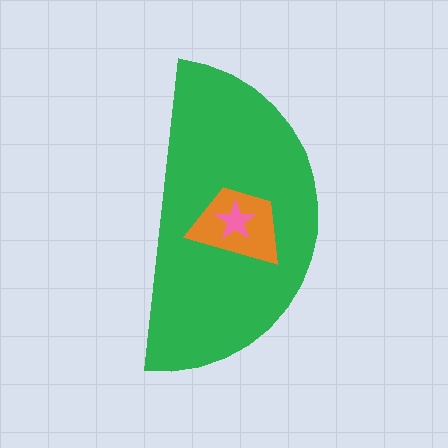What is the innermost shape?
The pink star.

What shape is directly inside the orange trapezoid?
The pink star.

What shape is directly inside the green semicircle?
The orange trapezoid.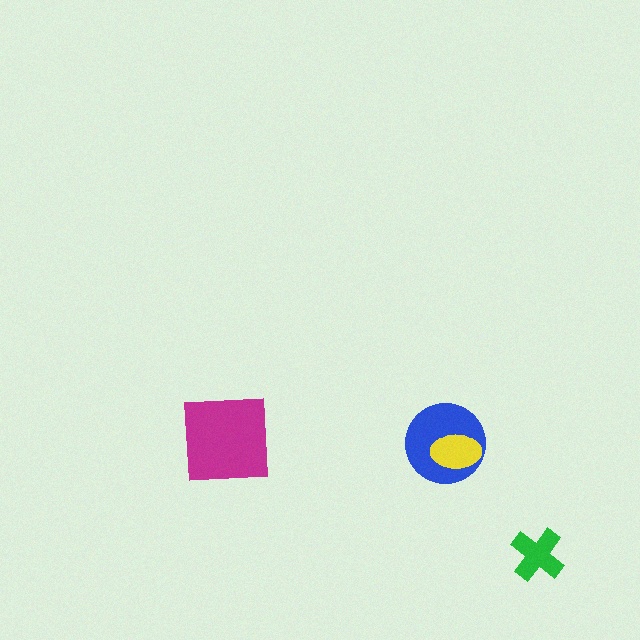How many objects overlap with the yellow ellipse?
1 object overlaps with the yellow ellipse.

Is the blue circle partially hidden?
Yes, it is partially covered by another shape.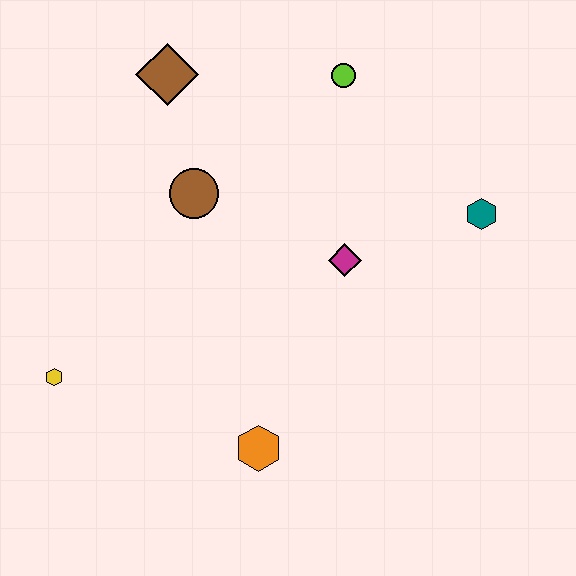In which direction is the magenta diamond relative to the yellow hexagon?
The magenta diamond is to the right of the yellow hexagon.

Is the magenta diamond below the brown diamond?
Yes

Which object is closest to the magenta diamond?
The teal hexagon is closest to the magenta diamond.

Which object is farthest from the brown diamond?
The orange hexagon is farthest from the brown diamond.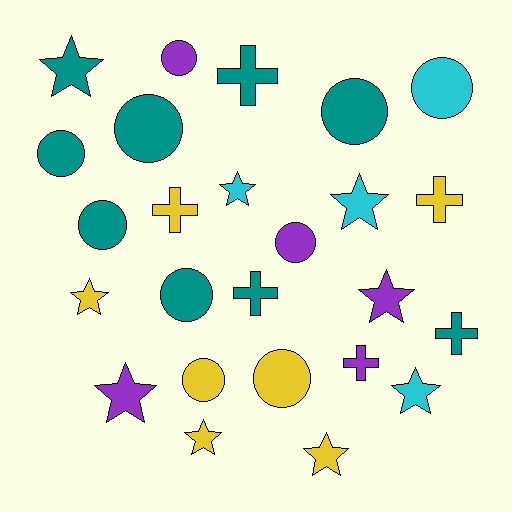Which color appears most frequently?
Teal, with 9 objects.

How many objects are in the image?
There are 25 objects.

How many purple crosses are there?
There is 1 purple cross.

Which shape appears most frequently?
Circle, with 10 objects.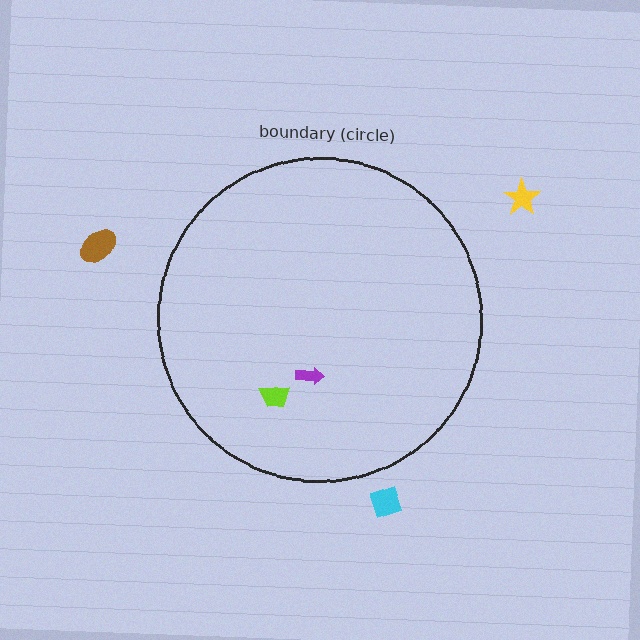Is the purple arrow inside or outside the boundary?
Inside.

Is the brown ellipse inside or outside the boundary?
Outside.